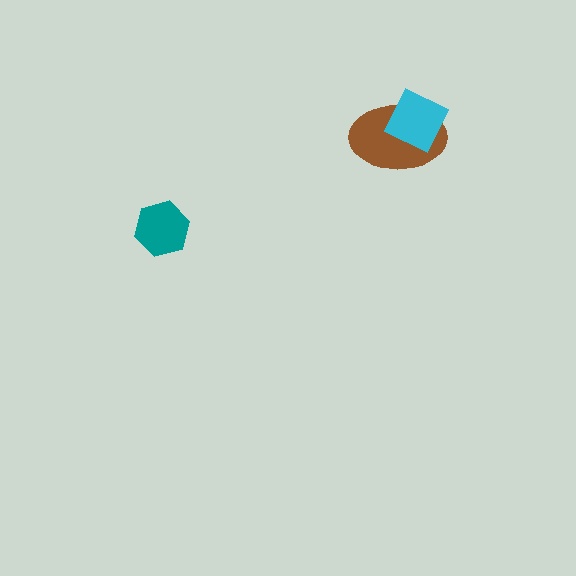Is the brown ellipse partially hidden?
Yes, it is partially covered by another shape.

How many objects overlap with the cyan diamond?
1 object overlaps with the cyan diamond.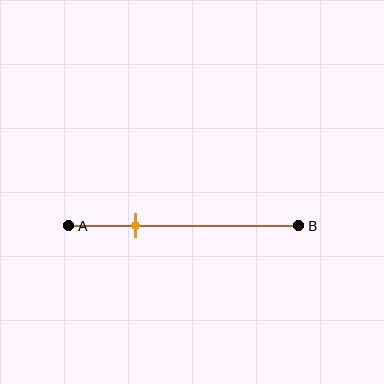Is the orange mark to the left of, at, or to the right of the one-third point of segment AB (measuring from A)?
The orange mark is to the left of the one-third point of segment AB.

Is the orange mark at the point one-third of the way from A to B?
No, the mark is at about 30% from A, not at the 33% one-third point.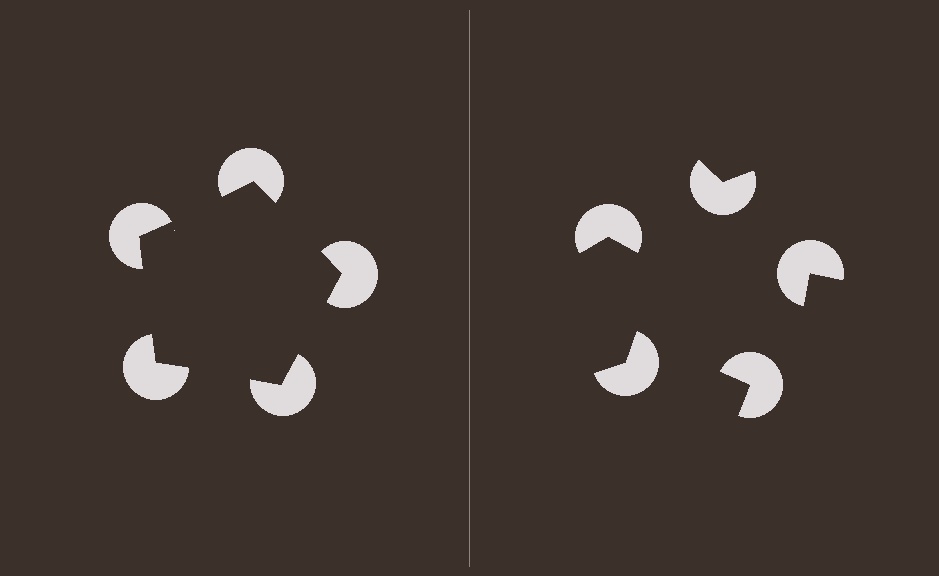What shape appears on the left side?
An illusory pentagon.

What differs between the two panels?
The pac-man discs are positioned identically on both sides; only the wedge orientations differ. On the left they align to a pentagon; on the right they are misaligned.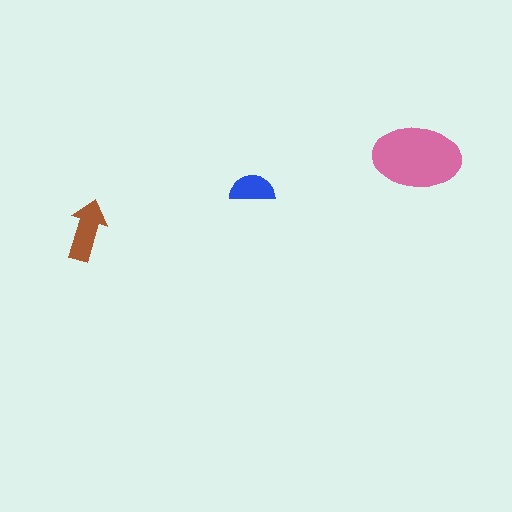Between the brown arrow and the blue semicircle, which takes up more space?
The brown arrow.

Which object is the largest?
The pink ellipse.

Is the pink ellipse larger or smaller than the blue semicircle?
Larger.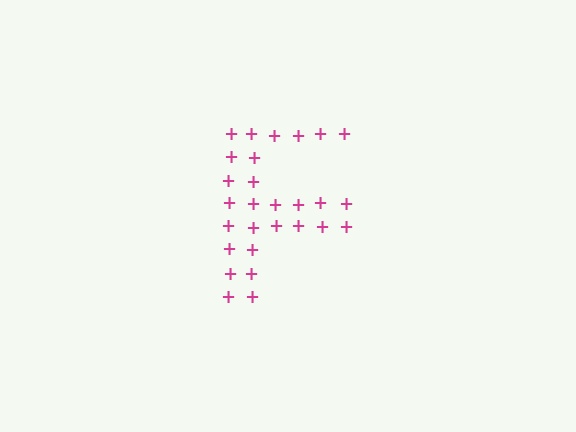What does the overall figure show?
The overall figure shows the letter F.